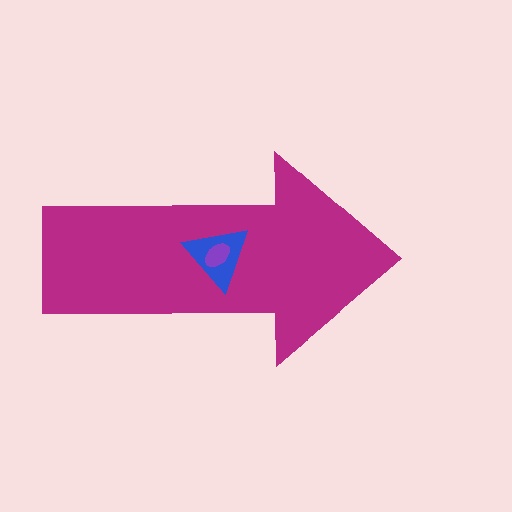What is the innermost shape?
The purple ellipse.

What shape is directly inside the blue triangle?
The purple ellipse.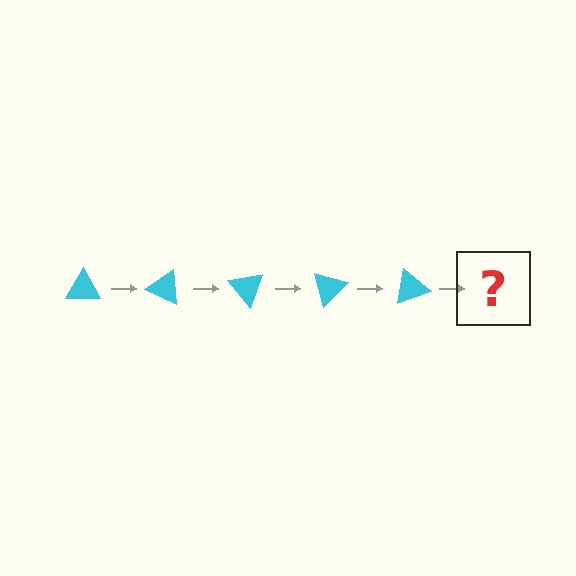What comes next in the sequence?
The next element should be a cyan triangle rotated 125 degrees.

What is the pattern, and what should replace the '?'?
The pattern is that the triangle rotates 25 degrees each step. The '?' should be a cyan triangle rotated 125 degrees.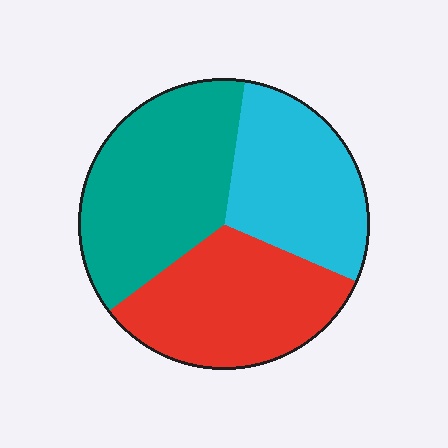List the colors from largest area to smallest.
From largest to smallest: teal, red, cyan.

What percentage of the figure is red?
Red takes up between a sixth and a third of the figure.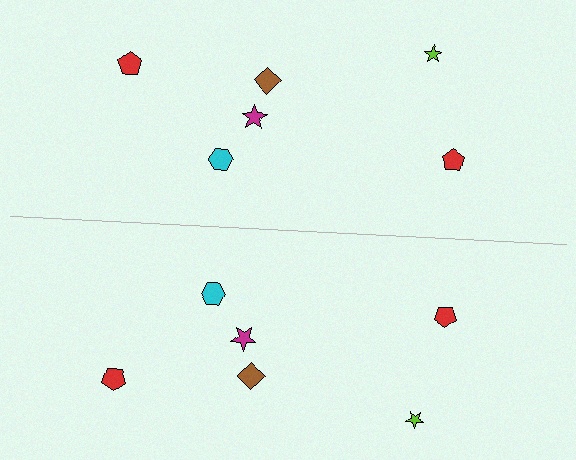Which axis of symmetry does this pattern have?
The pattern has a horizontal axis of symmetry running through the center of the image.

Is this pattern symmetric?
Yes, this pattern has bilateral (reflection) symmetry.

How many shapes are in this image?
There are 12 shapes in this image.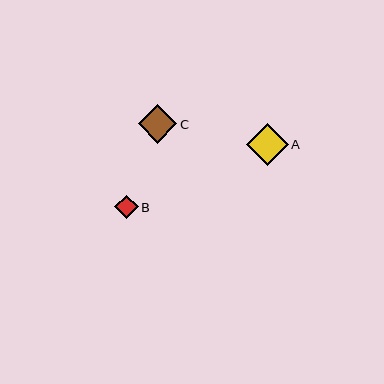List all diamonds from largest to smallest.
From largest to smallest: A, C, B.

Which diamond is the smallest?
Diamond B is the smallest with a size of approximately 23 pixels.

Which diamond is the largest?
Diamond A is the largest with a size of approximately 41 pixels.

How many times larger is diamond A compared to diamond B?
Diamond A is approximately 1.8 times the size of diamond B.